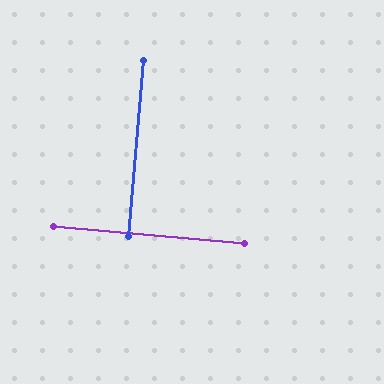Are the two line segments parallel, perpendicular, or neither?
Perpendicular — they meet at approximately 90°.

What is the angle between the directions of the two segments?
Approximately 90 degrees.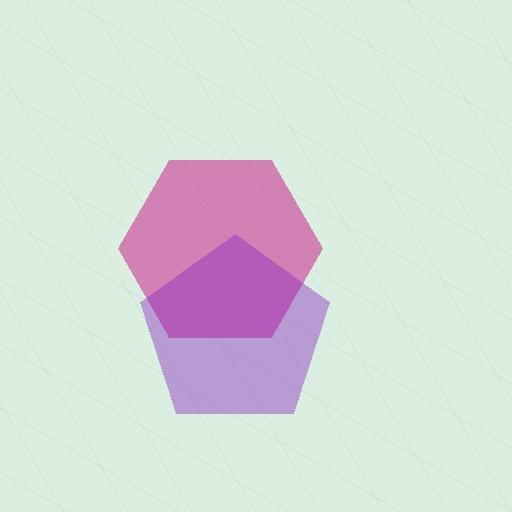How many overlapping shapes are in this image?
There are 2 overlapping shapes in the image.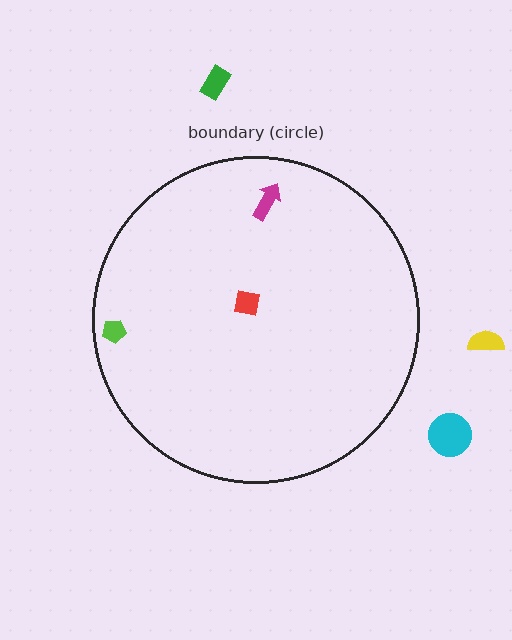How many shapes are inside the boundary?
3 inside, 3 outside.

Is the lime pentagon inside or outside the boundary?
Inside.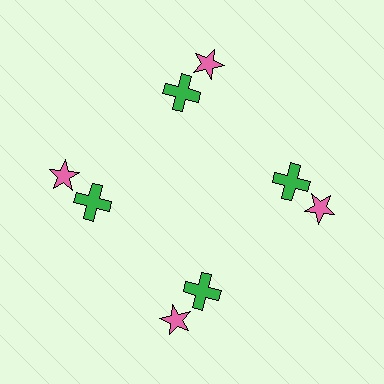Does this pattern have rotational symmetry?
Yes, this pattern has 4-fold rotational symmetry. It looks the same after rotating 90 degrees around the center.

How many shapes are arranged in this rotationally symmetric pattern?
There are 8 shapes, arranged in 4 groups of 2.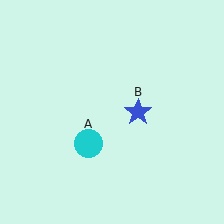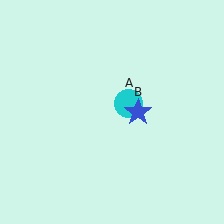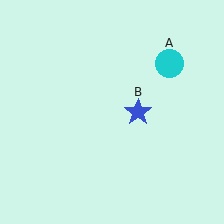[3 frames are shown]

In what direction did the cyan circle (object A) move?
The cyan circle (object A) moved up and to the right.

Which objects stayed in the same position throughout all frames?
Blue star (object B) remained stationary.